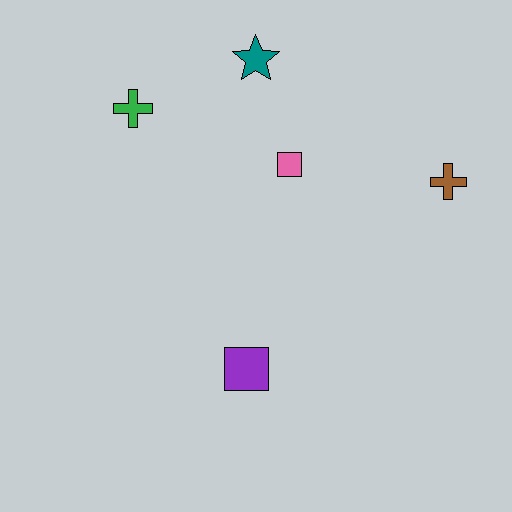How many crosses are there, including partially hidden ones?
There are 2 crosses.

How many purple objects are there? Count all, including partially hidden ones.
There is 1 purple object.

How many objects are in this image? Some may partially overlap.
There are 5 objects.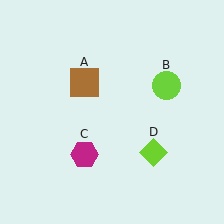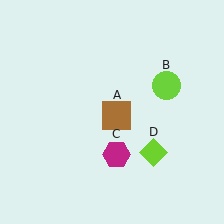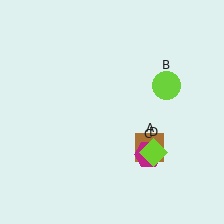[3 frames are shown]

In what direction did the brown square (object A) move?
The brown square (object A) moved down and to the right.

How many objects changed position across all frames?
2 objects changed position: brown square (object A), magenta hexagon (object C).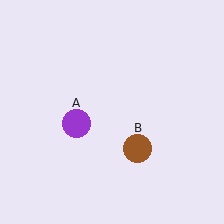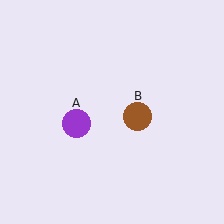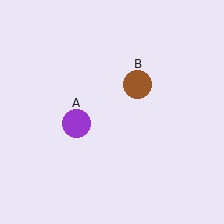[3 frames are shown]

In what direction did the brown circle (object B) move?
The brown circle (object B) moved up.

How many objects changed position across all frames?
1 object changed position: brown circle (object B).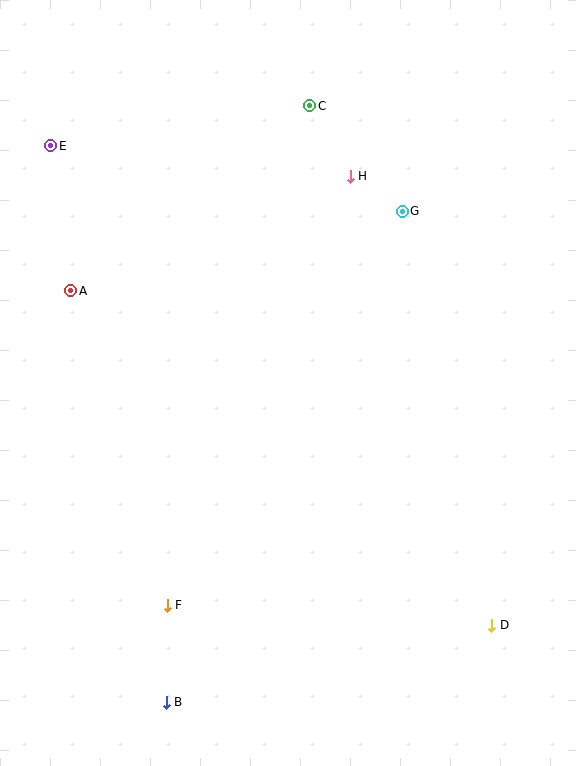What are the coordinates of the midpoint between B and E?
The midpoint between B and E is at (108, 424).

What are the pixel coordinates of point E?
Point E is at (51, 146).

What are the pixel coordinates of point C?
Point C is at (310, 106).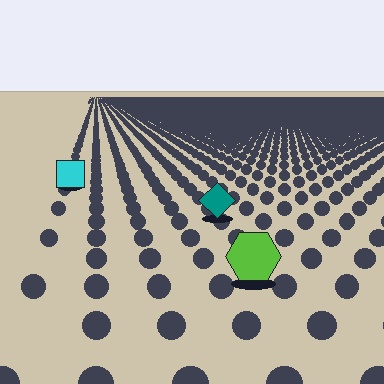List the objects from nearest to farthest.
From nearest to farthest: the lime hexagon, the teal diamond, the cyan square.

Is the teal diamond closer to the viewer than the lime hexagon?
No. The lime hexagon is closer — you can tell from the texture gradient: the ground texture is coarser near it.